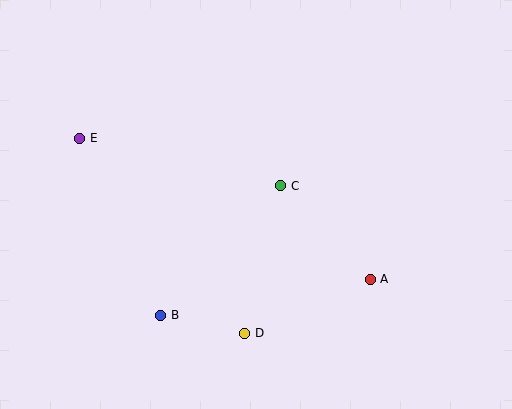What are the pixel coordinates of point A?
Point A is at (370, 279).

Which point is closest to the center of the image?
Point C at (281, 186) is closest to the center.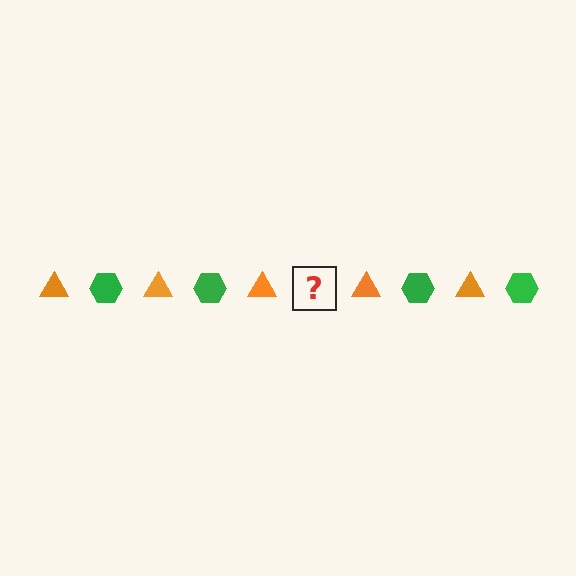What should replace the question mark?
The question mark should be replaced with a green hexagon.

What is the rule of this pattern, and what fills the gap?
The rule is that the pattern alternates between orange triangle and green hexagon. The gap should be filled with a green hexagon.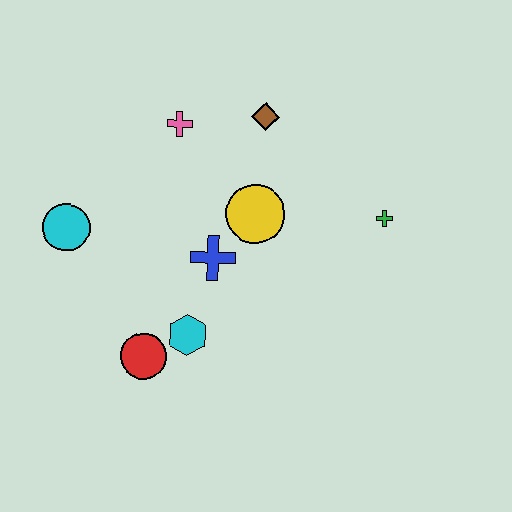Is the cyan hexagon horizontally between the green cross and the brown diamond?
No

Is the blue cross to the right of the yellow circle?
No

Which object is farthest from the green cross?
The cyan circle is farthest from the green cross.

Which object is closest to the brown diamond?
The pink cross is closest to the brown diamond.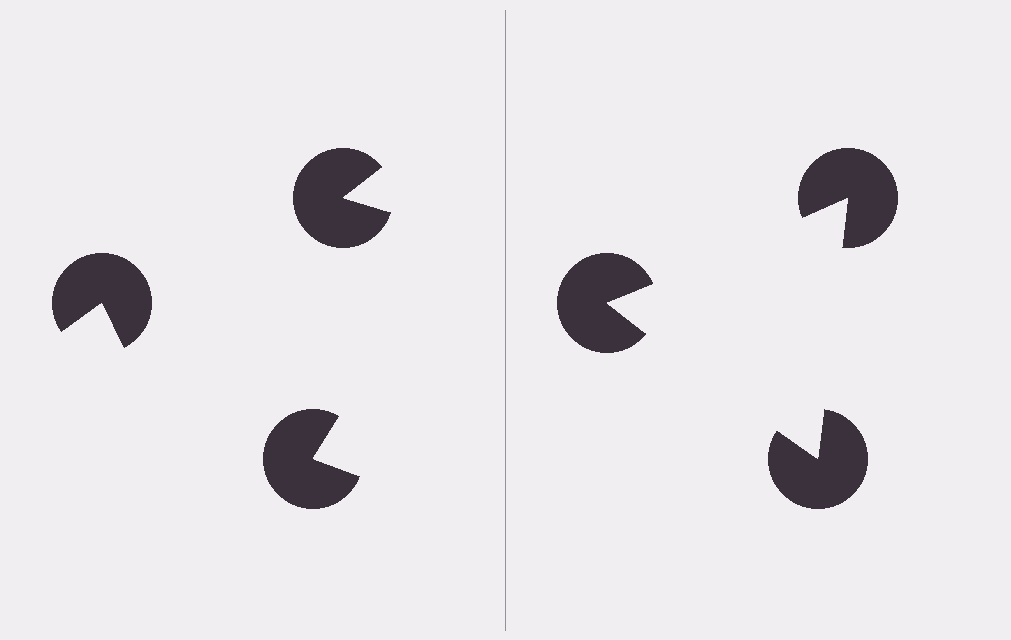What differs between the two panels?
The pac-man discs are positioned identically on both sides; only the wedge orientations differ. On the right they align to a triangle; on the left they are misaligned.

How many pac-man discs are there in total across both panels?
6 — 3 on each side.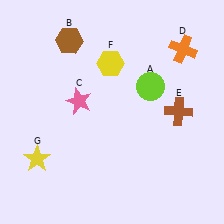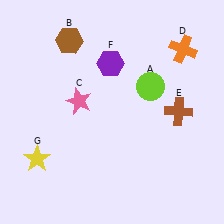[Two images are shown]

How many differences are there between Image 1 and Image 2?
There is 1 difference between the two images.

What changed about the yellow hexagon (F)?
In Image 1, F is yellow. In Image 2, it changed to purple.